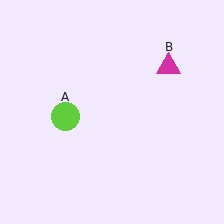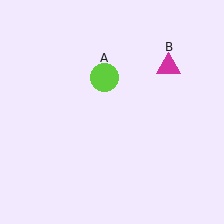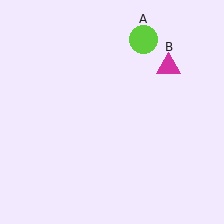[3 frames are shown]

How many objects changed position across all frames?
1 object changed position: lime circle (object A).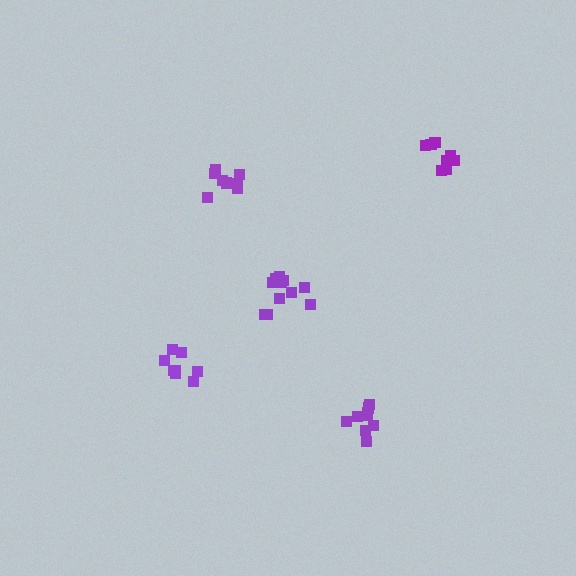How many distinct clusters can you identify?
There are 5 distinct clusters.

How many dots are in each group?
Group 1: 8 dots, Group 2: 11 dots, Group 3: 8 dots, Group 4: 9 dots, Group 5: 8 dots (44 total).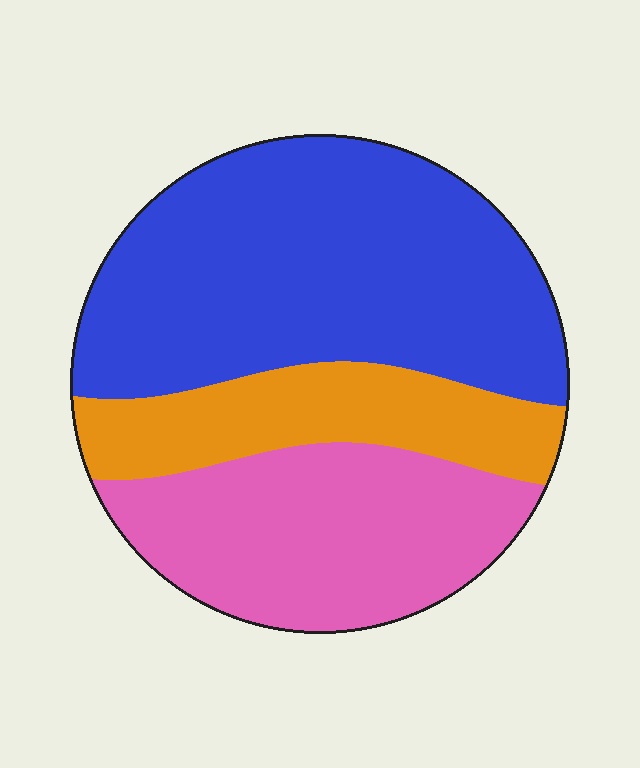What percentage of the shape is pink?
Pink takes up about one third (1/3) of the shape.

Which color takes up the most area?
Blue, at roughly 50%.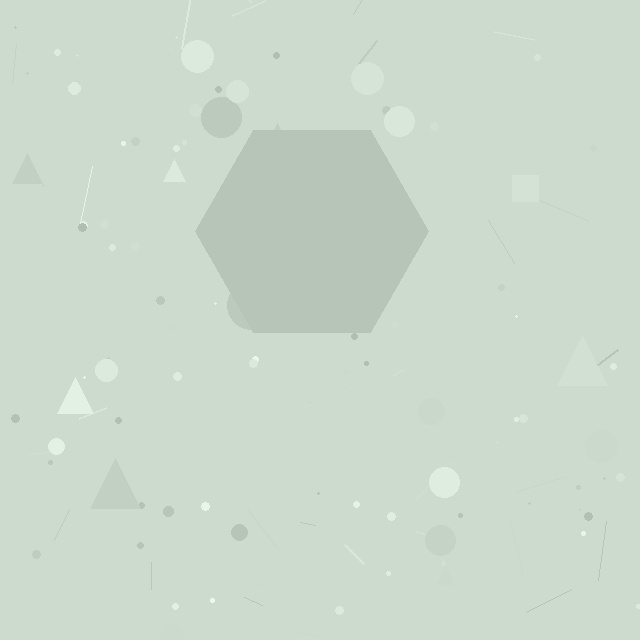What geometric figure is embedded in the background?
A hexagon is embedded in the background.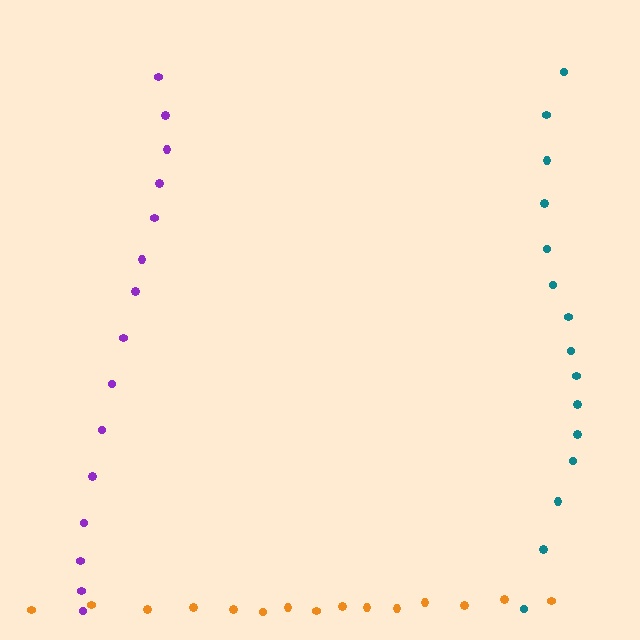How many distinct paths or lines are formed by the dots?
There are 3 distinct paths.